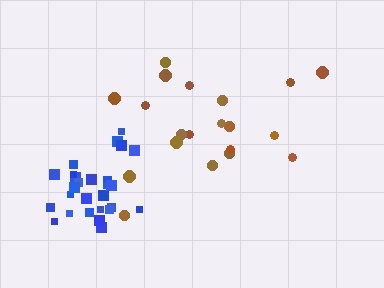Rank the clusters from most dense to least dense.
blue, brown.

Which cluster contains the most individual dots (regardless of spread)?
Blue (27).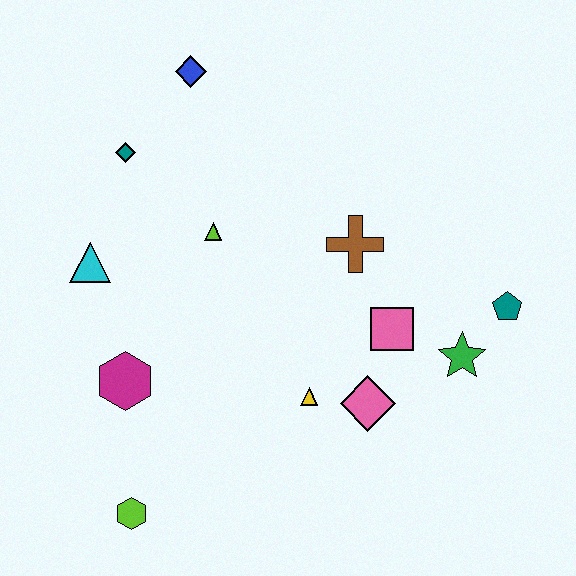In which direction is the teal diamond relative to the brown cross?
The teal diamond is to the left of the brown cross.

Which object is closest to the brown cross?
The pink square is closest to the brown cross.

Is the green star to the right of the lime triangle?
Yes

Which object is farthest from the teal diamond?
The teal pentagon is farthest from the teal diamond.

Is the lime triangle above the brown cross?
Yes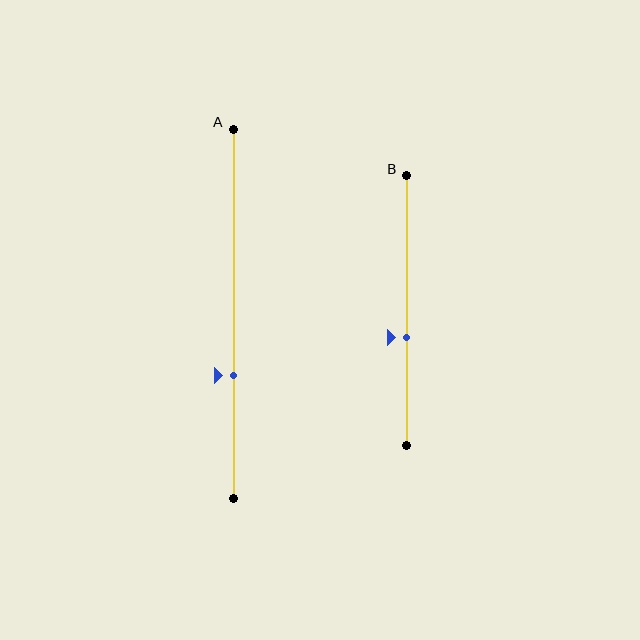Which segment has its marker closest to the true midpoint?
Segment B has its marker closest to the true midpoint.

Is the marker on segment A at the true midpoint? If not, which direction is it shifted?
No, the marker on segment A is shifted downward by about 17% of the segment length.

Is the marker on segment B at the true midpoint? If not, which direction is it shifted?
No, the marker on segment B is shifted downward by about 10% of the segment length.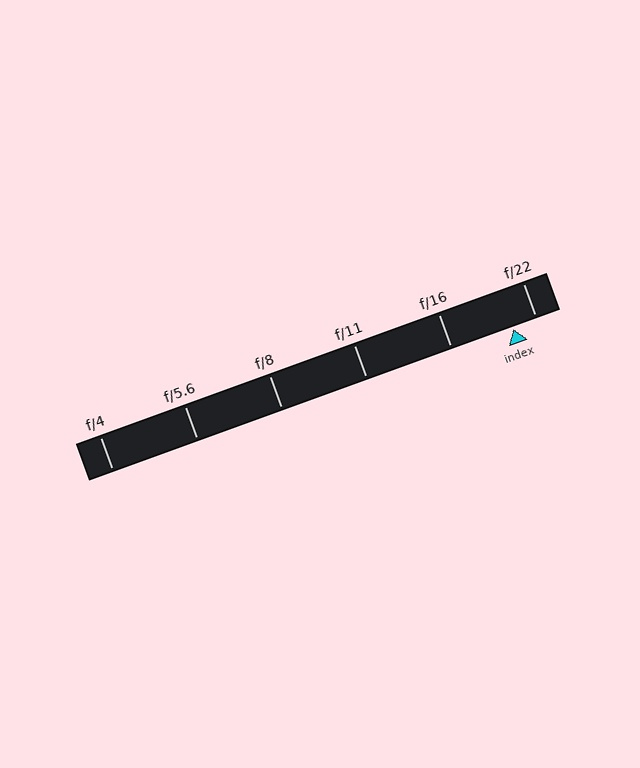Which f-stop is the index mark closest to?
The index mark is closest to f/22.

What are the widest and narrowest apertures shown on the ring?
The widest aperture shown is f/4 and the narrowest is f/22.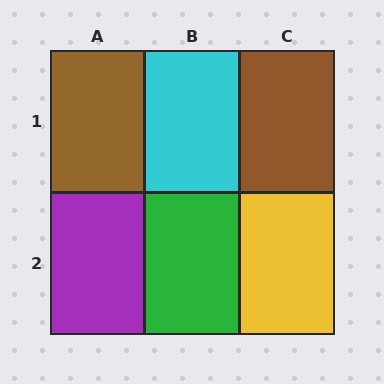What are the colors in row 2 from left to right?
Purple, green, yellow.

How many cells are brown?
2 cells are brown.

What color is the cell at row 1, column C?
Brown.